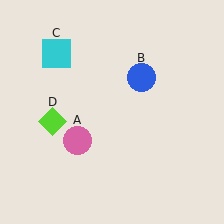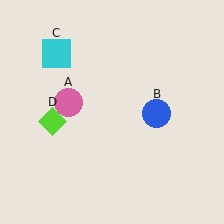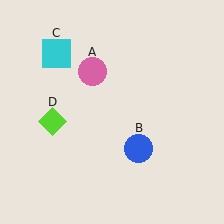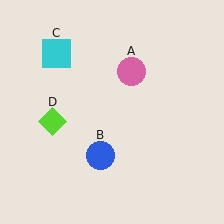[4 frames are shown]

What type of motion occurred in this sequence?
The pink circle (object A), blue circle (object B) rotated clockwise around the center of the scene.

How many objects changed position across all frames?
2 objects changed position: pink circle (object A), blue circle (object B).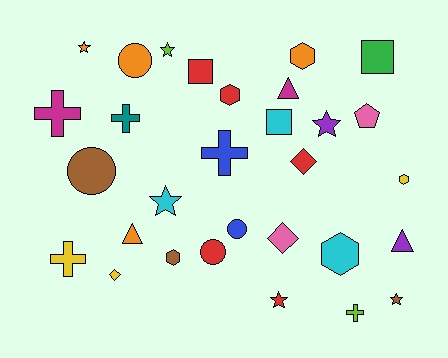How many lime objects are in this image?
There are 2 lime objects.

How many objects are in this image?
There are 30 objects.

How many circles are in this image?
There are 4 circles.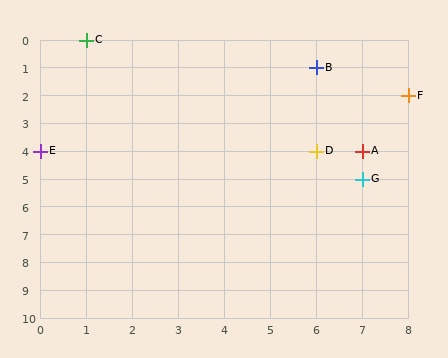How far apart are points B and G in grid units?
Points B and G are 1 column and 4 rows apart (about 4.1 grid units diagonally).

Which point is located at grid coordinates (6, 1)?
Point B is at (6, 1).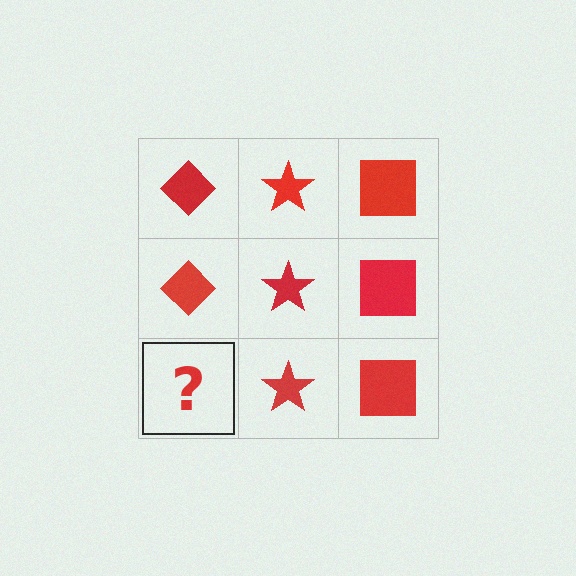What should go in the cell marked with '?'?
The missing cell should contain a red diamond.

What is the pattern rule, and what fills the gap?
The rule is that each column has a consistent shape. The gap should be filled with a red diamond.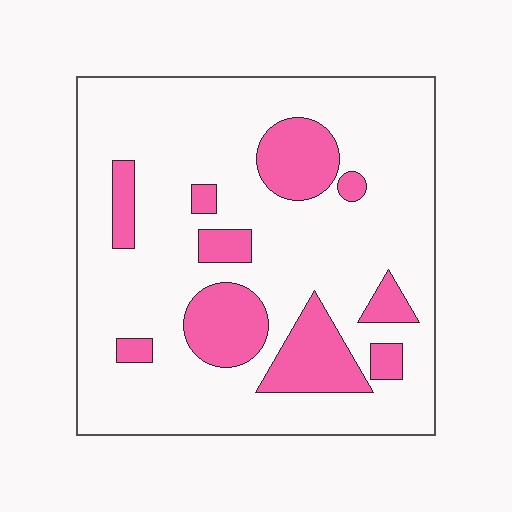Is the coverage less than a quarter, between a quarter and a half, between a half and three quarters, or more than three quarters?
Less than a quarter.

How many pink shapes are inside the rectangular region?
10.